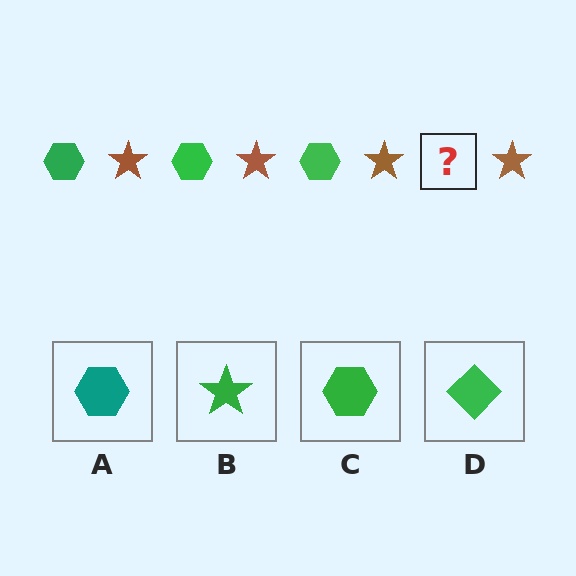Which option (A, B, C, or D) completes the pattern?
C.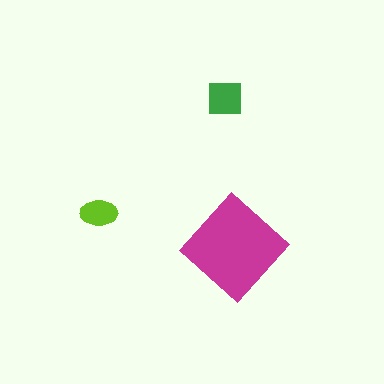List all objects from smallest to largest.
The lime ellipse, the green square, the magenta diamond.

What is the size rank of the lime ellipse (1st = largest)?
3rd.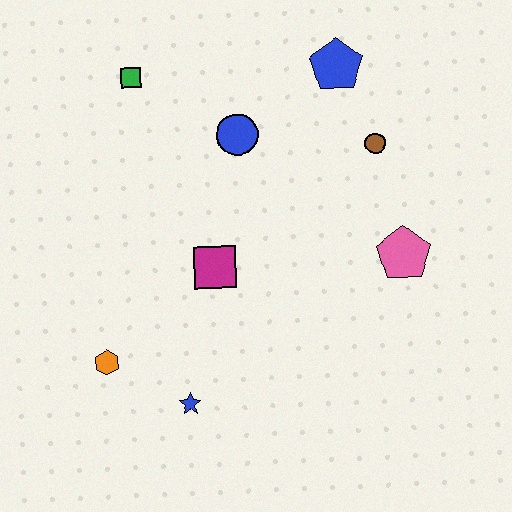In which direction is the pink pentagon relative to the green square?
The pink pentagon is to the right of the green square.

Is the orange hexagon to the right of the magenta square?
No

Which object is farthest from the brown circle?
The orange hexagon is farthest from the brown circle.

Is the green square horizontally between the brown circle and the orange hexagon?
Yes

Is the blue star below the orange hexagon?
Yes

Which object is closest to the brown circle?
The blue pentagon is closest to the brown circle.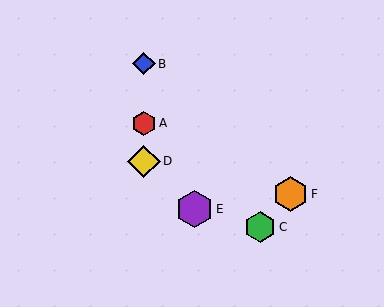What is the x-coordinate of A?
Object A is at x≈144.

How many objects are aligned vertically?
3 objects (A, B, D) are aligned vertically.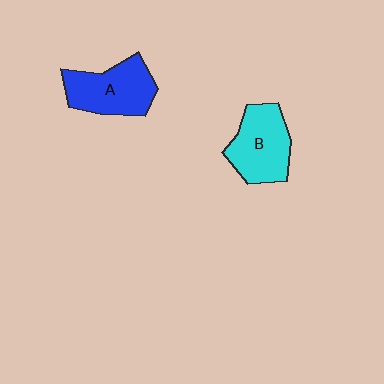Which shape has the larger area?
Shape A (blue).